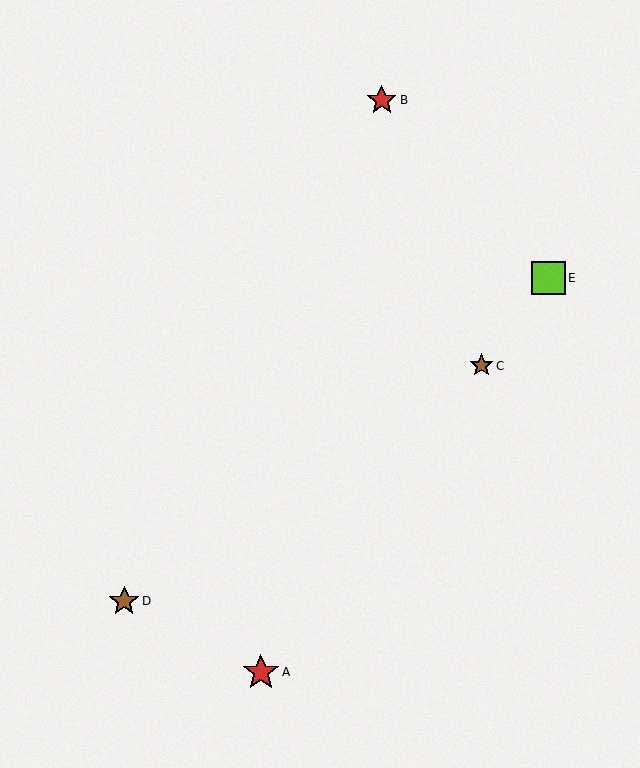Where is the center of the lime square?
The center of the lime square is at (549, 278).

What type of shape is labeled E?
Shape E is a lime square.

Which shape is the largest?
The red star (labeled A) is the largest.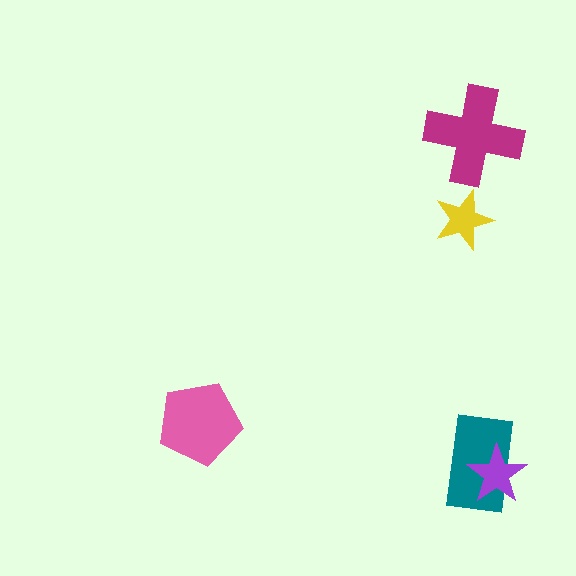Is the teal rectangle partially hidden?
Yes, it is partially covered by another shape.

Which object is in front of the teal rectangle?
The purple star is in front of the teal rectangle.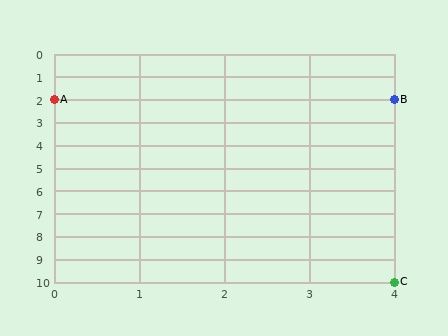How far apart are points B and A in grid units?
Points B and A are 4 columns apart.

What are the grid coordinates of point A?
Point A is at grid coordinates (0, 2).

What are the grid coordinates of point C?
Point C is at grid coordinates (4, 10).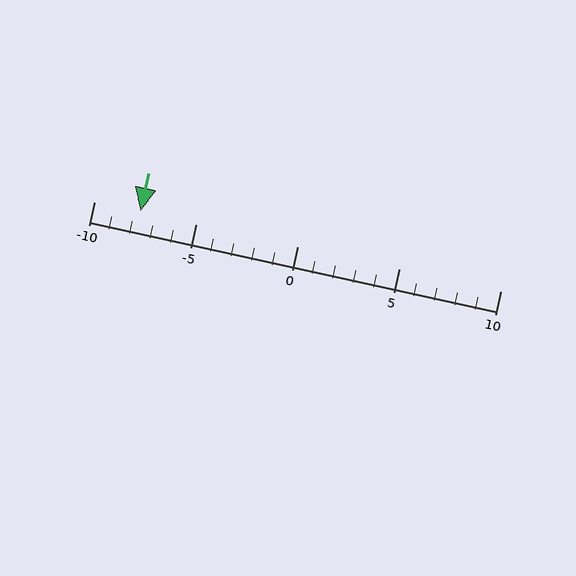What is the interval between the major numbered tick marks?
The major tick marks are spaced 5 units apart.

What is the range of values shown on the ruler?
The ruler shows values from -10 to 10.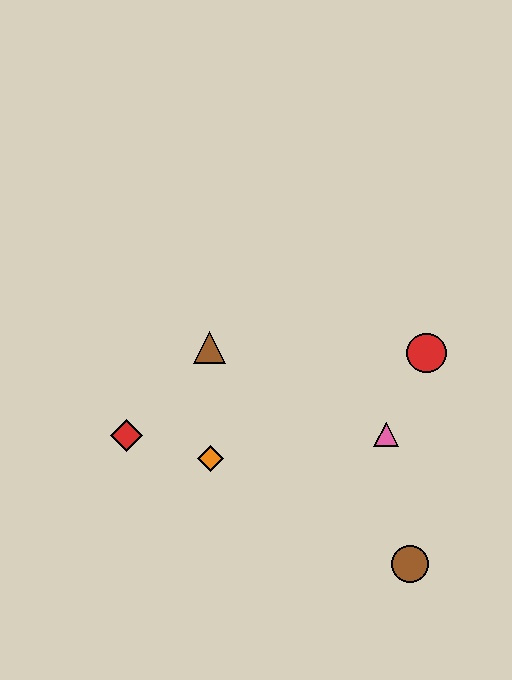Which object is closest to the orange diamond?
The red diamond is closest to the orange diamond.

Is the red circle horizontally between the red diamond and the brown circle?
No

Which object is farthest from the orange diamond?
The red circle is farthest from the orange diamond.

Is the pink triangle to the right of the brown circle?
No